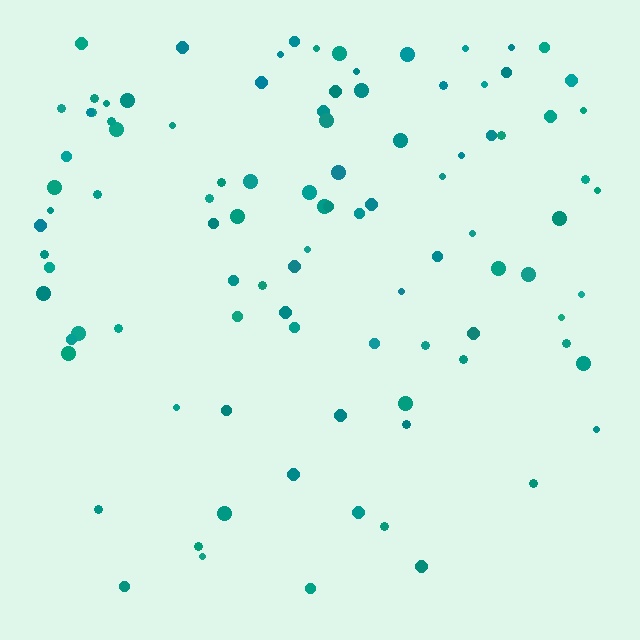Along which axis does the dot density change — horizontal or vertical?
Vertical.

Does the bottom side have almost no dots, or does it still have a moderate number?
Still a moderate number, just noticeably fewer than the top.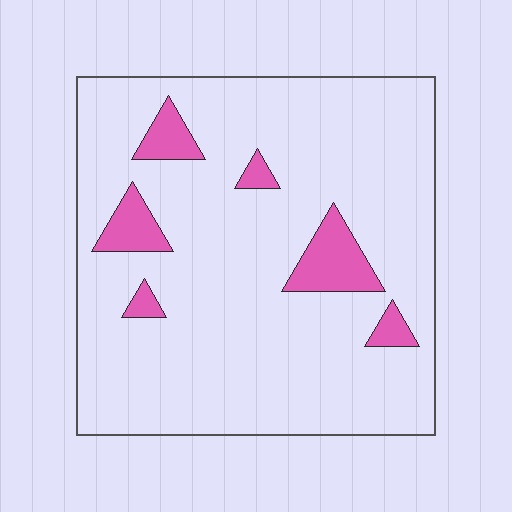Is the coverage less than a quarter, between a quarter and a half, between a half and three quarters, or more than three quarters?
Less than a quarter.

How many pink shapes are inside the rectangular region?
6.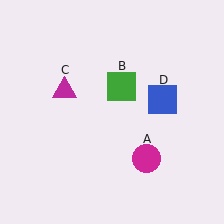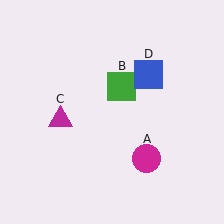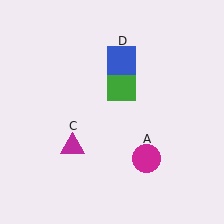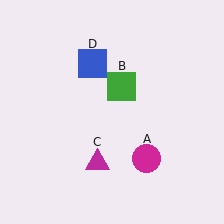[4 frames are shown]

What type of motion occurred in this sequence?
The magenta triangle (object C), blue square (object D) rotated counterclockwise around the center of the scene.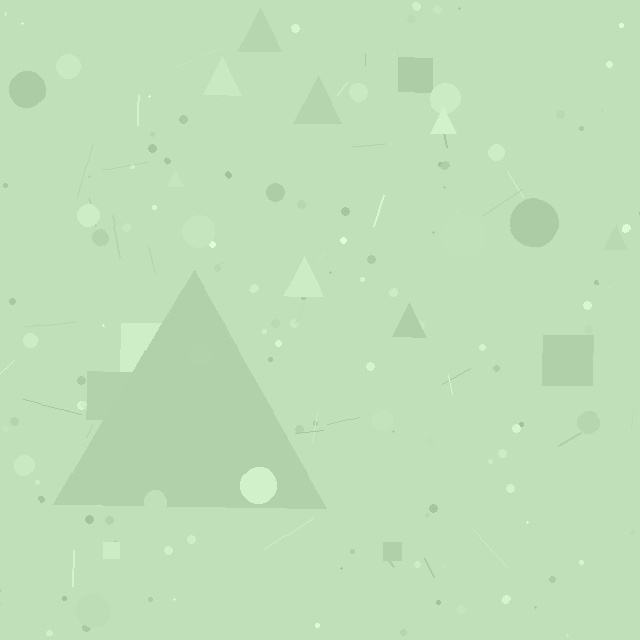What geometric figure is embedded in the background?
A triangle is embedded in the background.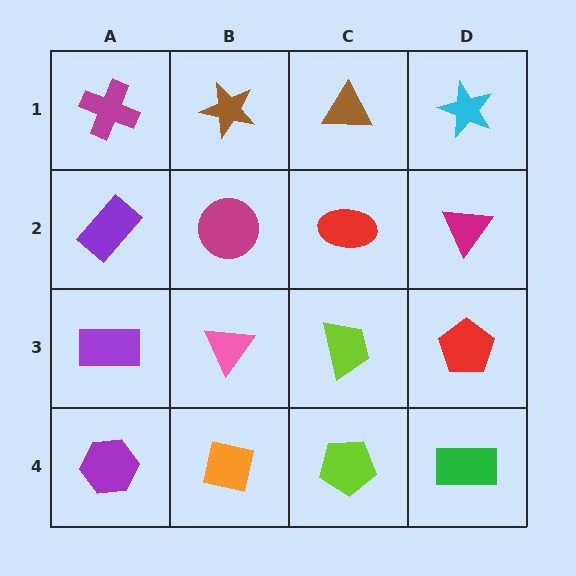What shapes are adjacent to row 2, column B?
A brown star (row 1, column B), a pink triangle (row 3, column B), a purple rectangle (row 2, column A), a red ellipse (row 2, column C).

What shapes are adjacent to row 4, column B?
A pink triangle (row 3, column B), a purple hexagon (row 4, column A), a lime pentagon (row 4, column C).